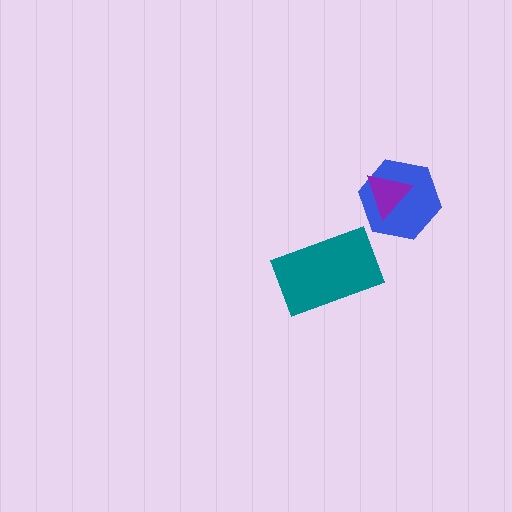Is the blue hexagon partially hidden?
Yes, it is partially covered by another shape.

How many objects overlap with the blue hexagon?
1 object overlaps with the blue hexagon.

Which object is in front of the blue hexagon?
The purple triangle is in front of the blue hexagon.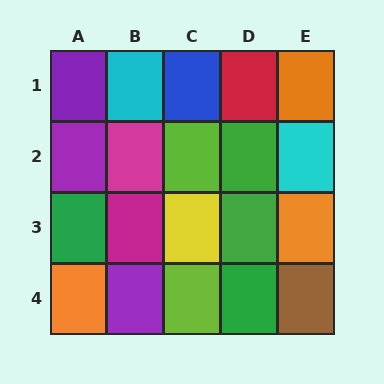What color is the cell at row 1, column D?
Red.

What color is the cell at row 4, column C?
Lime.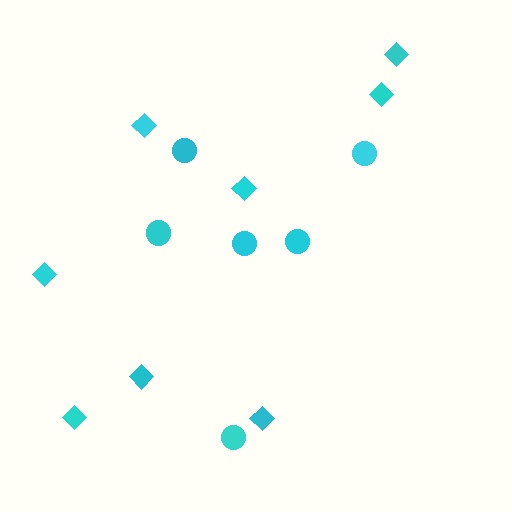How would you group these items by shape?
There are 2 groups: one group of circles (6) and one group of diamonds (8).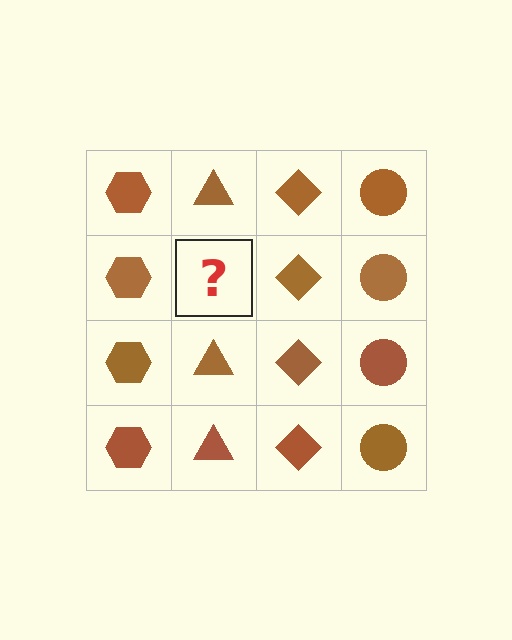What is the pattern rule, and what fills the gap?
The rule is that each column has a consistent shape. The gap should be filled with a brown triangle.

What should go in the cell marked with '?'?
The missing cell should contain a brown triangle.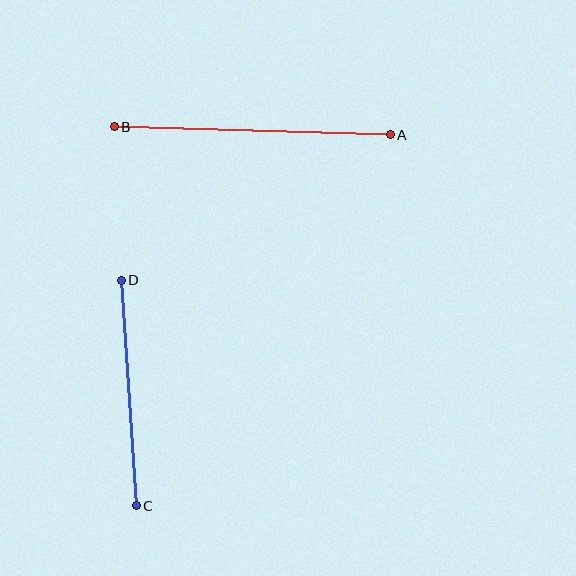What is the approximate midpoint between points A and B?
The midpoint is at approximately (252, 131) pixels.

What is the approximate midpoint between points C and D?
The midpoint is at approximately (129, 393) pixels.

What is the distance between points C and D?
The distance is approximately 226 pixels.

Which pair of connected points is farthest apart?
Points A and B are farthest apart.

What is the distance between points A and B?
The distance is approximately 276 pixels.